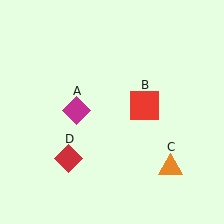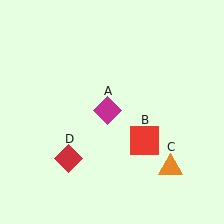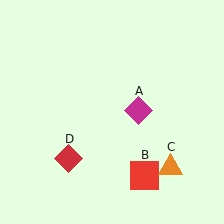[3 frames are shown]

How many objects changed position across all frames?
2 objects changed position: magenta diamond (object A), red square (object B).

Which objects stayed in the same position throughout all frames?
Orange triangle (object C) and red diamond (object D) remained stationary.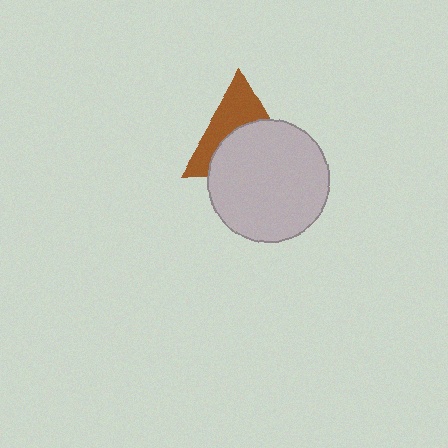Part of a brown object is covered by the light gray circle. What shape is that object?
It is a triangle.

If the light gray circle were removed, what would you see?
You would see the complete brown triangle.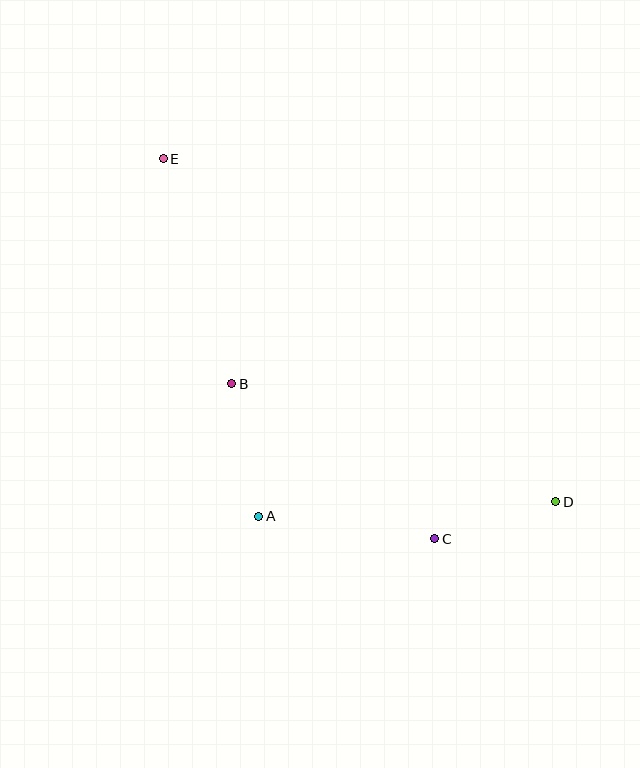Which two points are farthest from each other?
Points D and E are farthest from each other.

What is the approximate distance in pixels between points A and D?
The distance between A and D is approximately 297 pixels.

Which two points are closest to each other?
Points C and D are closest to each other.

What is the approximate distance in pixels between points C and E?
The distance between C and E is approximately 467 pixels.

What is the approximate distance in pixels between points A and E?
The distance between A and E is approximately 370 pixels.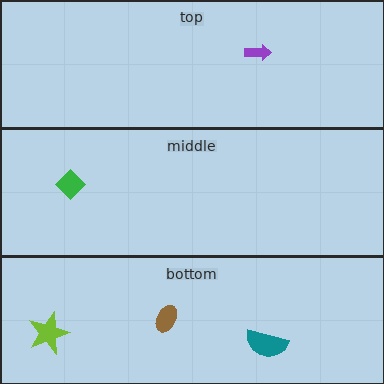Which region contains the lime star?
The bottom region.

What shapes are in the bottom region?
The brown ellipse, the teal semicircle, the lime star.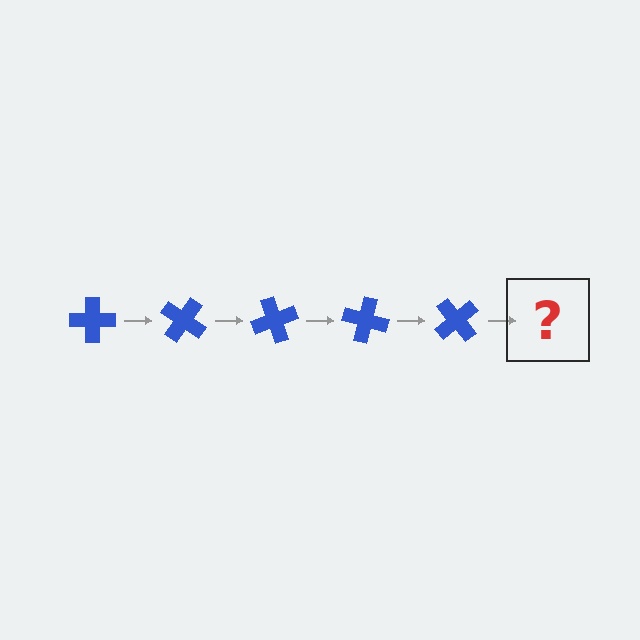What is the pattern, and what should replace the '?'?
The pattern is that the cross rotates 35 degrees each step. The '?' should be a blue cross rotated 175 degrees.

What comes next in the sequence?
The next element should be a blue cross rotated 175 degrees.